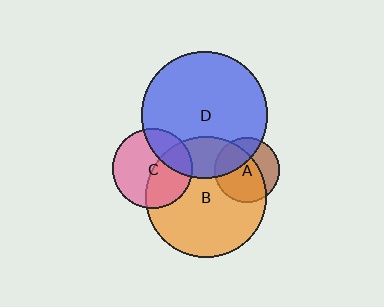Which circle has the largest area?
Circle D (blue).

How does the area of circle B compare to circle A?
Approximately 3.4 times.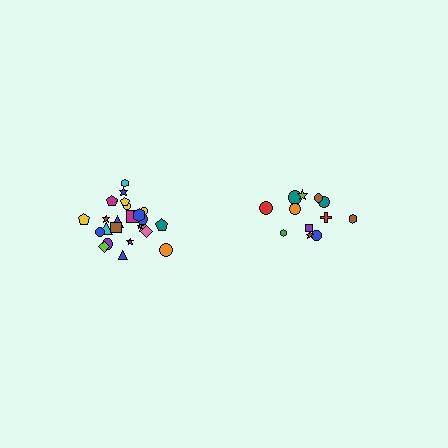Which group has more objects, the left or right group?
The left group.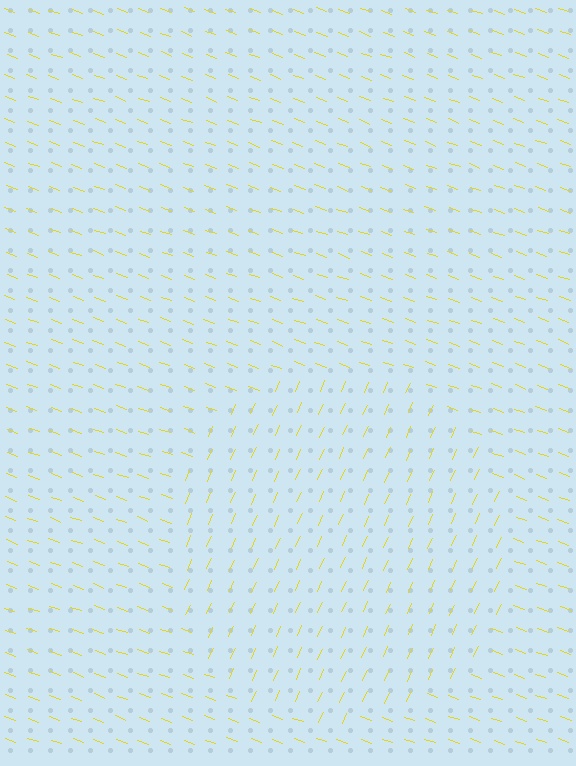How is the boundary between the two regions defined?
The boundary is defined purely by a change in line orientation (approximately 86 degrees difference). All lines are the same color and thickness.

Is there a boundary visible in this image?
Yes, there is a texture boundary formed by a change in line orientation.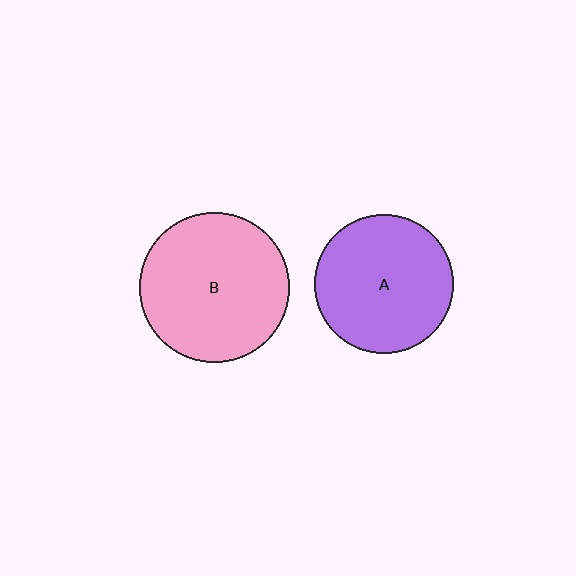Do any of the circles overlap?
No, none of the circles overlap.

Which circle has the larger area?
Circle B (pink).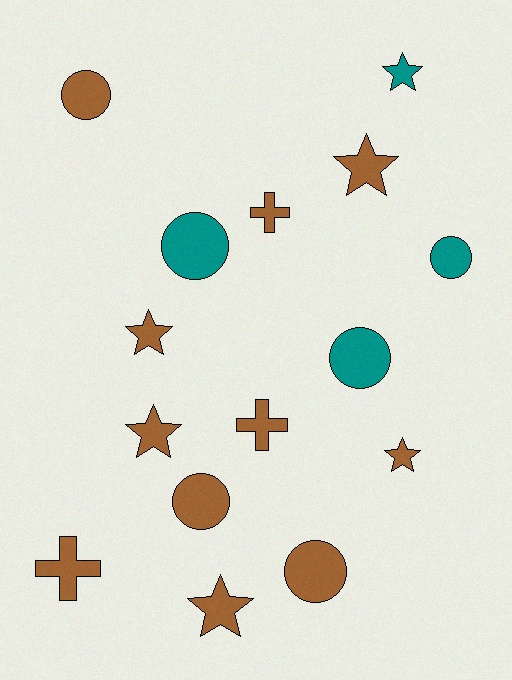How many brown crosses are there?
There are 3 brown crosses.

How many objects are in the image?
There are 15 objects.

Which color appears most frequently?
Brown, with 11 objects.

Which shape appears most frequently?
Star, with 6 objects.